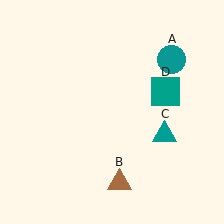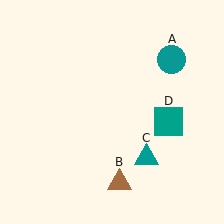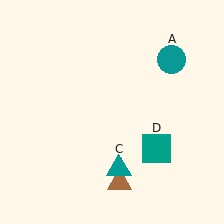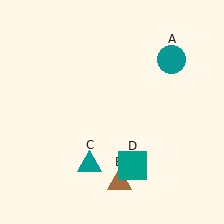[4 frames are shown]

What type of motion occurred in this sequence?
The teal triangle (object C), teal square (object D) rotated clockwise around the center of the scene.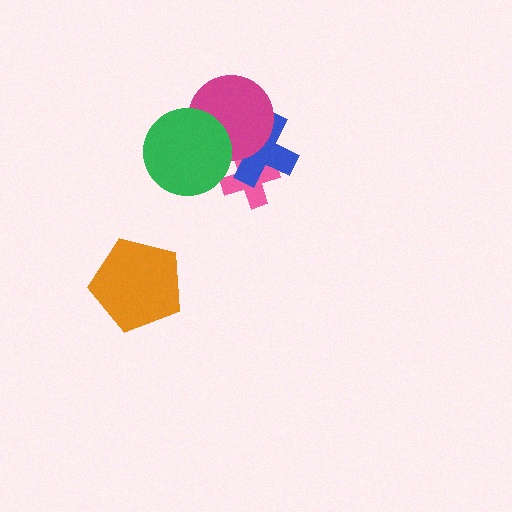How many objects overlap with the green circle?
2 objects overlap with the green circle.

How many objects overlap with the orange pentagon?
0 objects overlap with the orange pentagon.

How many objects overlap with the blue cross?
3 objects overlap with the blue cross.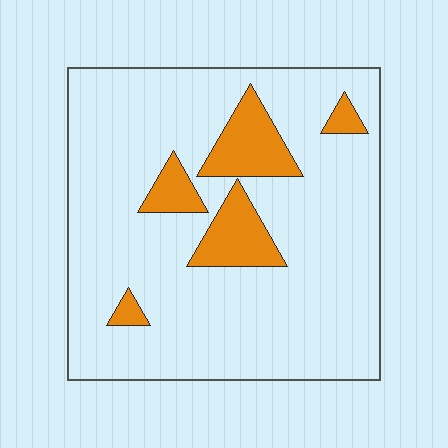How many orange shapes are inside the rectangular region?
5.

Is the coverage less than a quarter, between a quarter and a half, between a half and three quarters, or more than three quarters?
Less than a quarter.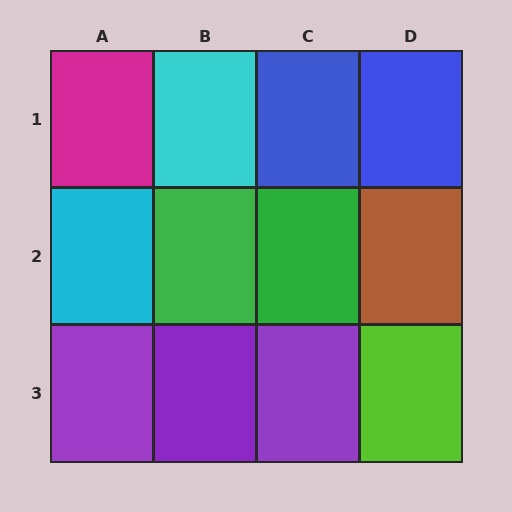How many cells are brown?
1 cell is brown.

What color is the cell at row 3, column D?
Lime.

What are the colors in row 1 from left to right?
Magenta, cyan, blue, blue.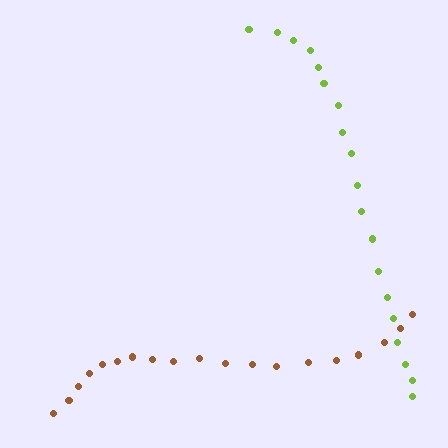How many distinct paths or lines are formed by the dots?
There are 2 distinct paths.